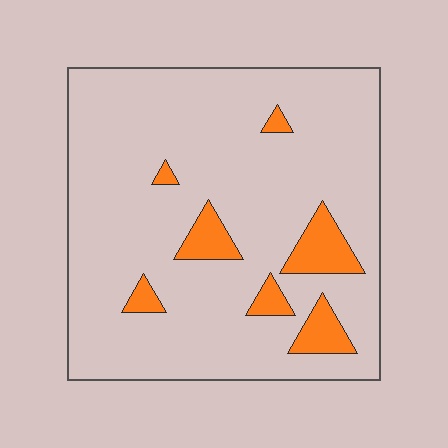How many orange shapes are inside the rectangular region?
7.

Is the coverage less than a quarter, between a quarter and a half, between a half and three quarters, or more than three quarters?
Less than a quarter.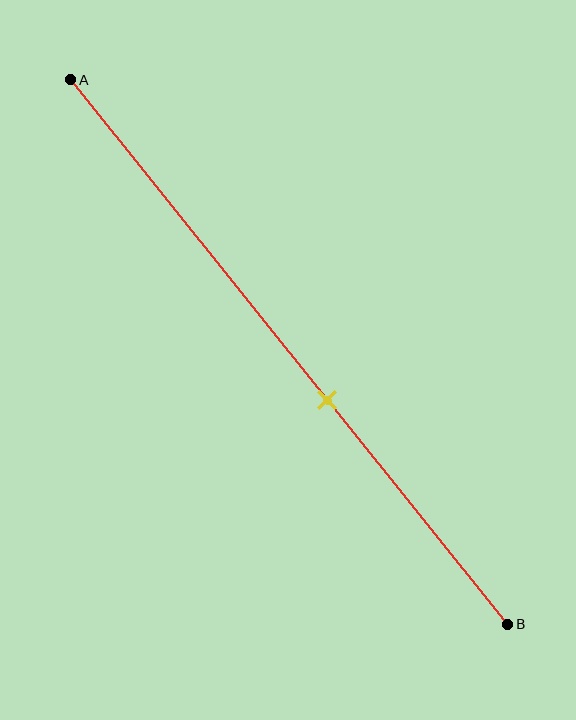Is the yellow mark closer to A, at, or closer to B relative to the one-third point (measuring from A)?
The yellow mark is closer to point B than the one-third point of segment AB.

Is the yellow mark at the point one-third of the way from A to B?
No, the mark is at about 60% from A, not at the 33% one-third point.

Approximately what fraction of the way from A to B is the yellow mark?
The yellow mark is approximately 60% of the way from A to B.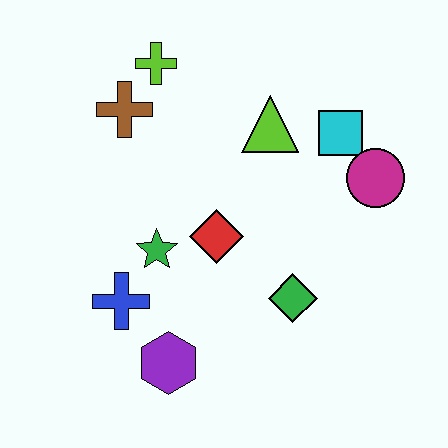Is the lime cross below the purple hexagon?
No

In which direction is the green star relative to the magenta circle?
The green star is to the left of the magenta circle.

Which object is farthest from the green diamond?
The lime cross is farthest from the green diamond.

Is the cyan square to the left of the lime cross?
No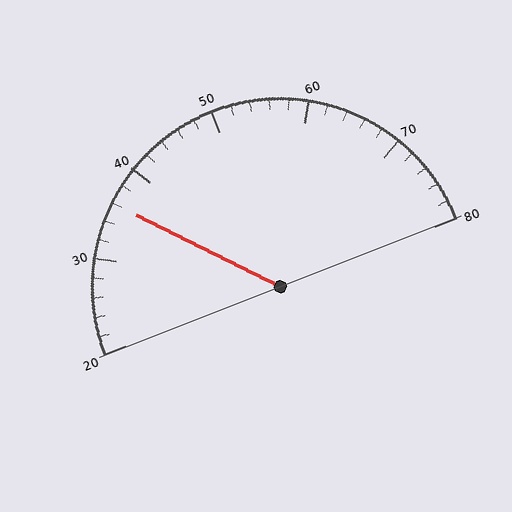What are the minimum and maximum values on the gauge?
The gauge ranges from 20 to 80.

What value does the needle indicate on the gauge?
The needle indicates approximately 36.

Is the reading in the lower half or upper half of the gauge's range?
The reading is in the lower half of the range (20 to 80).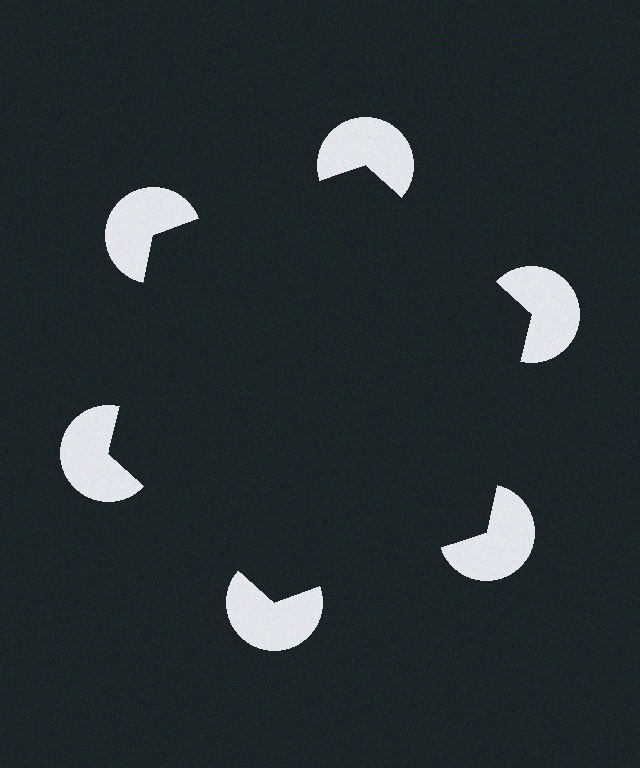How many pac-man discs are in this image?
There are 6 — one at each vertex of the illusory hexagon.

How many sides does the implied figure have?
6 sides.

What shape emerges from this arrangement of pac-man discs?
An illusory hexagon — its edges are inferred from the aligned wedge cuts in the pac-man discs, not physically drawn.